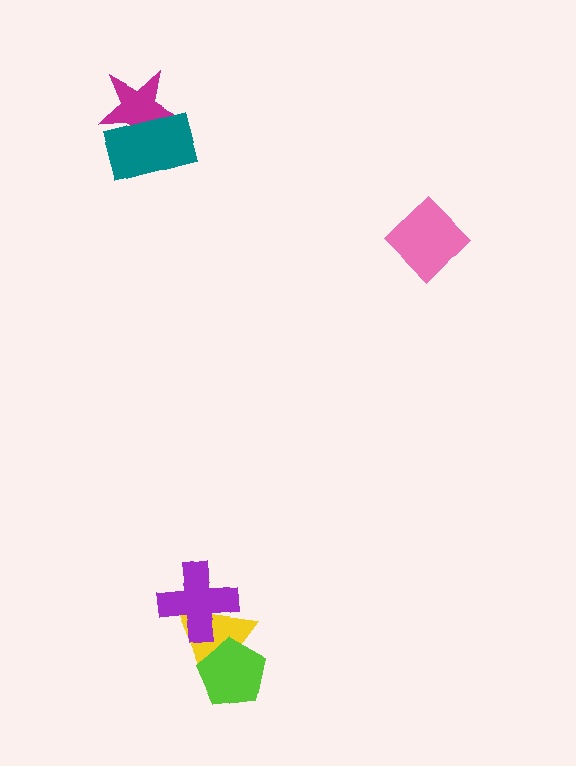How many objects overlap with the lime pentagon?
1 object overlaps with the lime pentagon.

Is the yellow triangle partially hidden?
Yes, it is partially covered by another shape.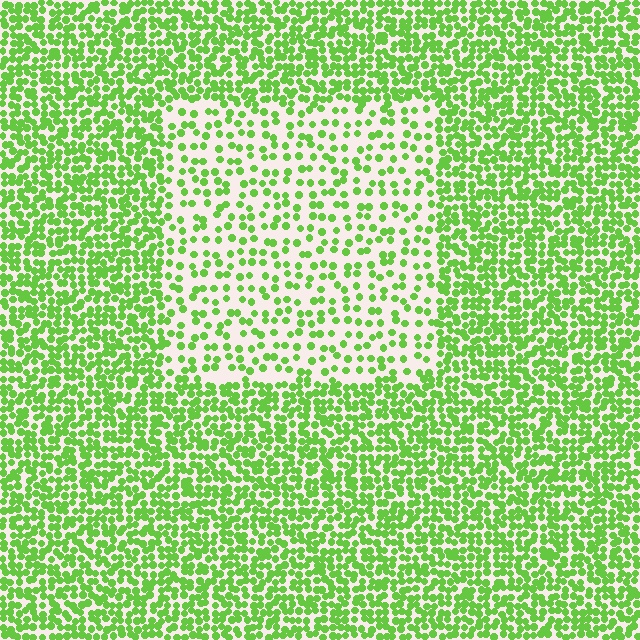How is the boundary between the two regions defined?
The boundary is defined by a change in element density (approximately 2.3x ratio). All elements are the same color, size, and shape.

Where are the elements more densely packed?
The elements are more densely packed outside the rectangle boundary.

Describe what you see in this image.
The image contains small lime elements arranged at two different densities. A rectangle-shaped region is visible where the elements are less densely packed than the surrounding area.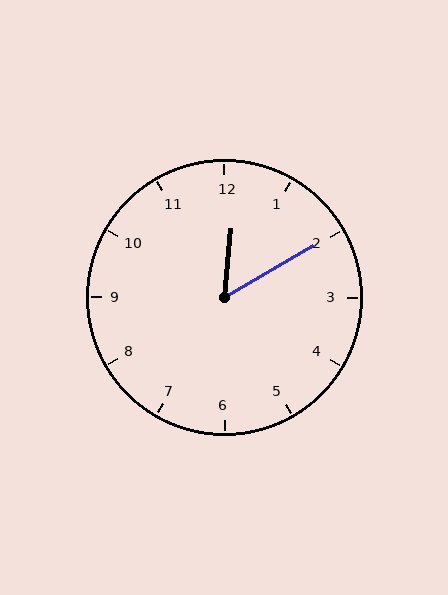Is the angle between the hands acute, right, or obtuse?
It is acute.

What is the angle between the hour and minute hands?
Approximately 55 degrees.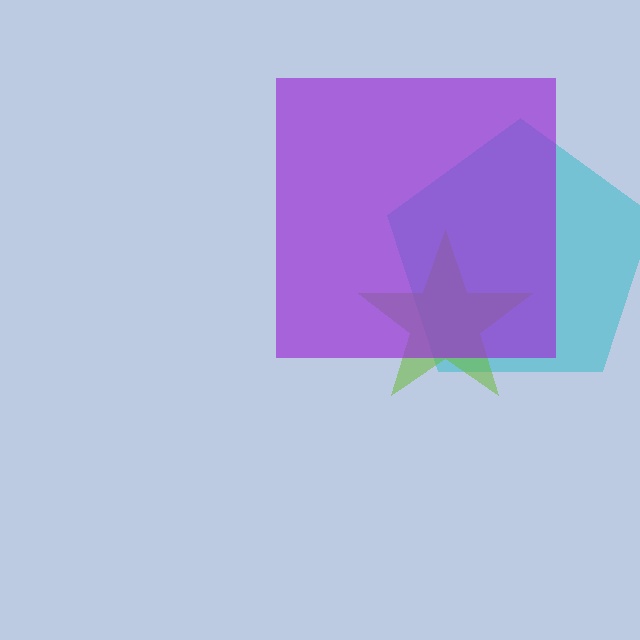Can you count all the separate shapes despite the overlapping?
Yes, there are 3 separate shapes.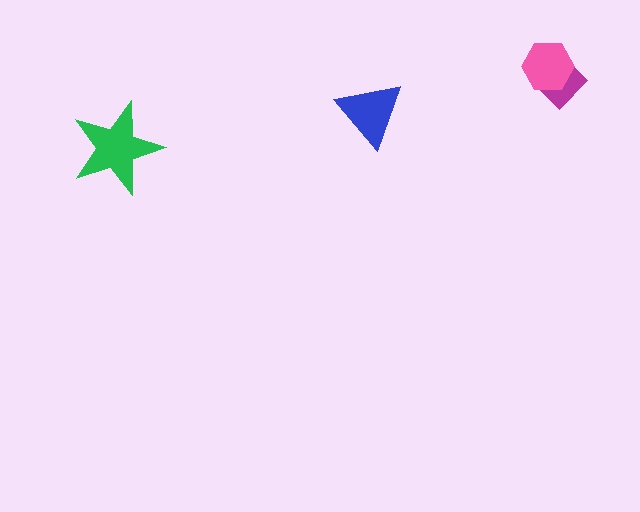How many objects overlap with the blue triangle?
0 objects overlap with the blue triangle.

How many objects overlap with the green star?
0 objects overlap with the green star.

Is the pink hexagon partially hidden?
No, no other shape covers it.